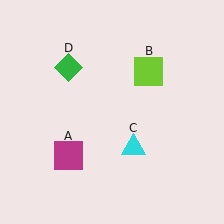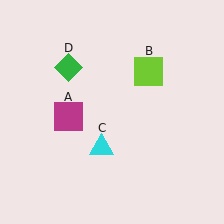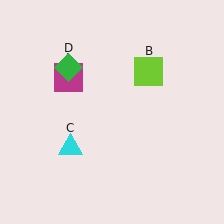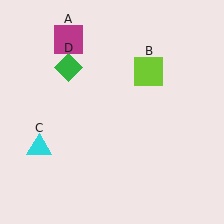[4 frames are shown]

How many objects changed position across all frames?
2 objects changed position: magenta square (object A), cyan triangle (object C).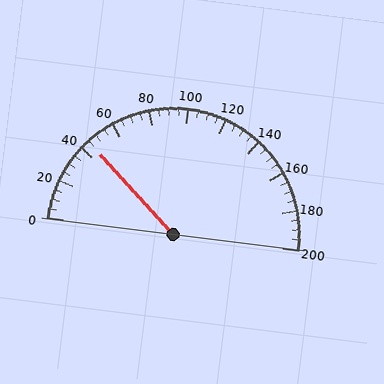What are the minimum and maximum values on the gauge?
The gauge ranges from 0 to 200.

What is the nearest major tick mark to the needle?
The nearest major tick mark is 40.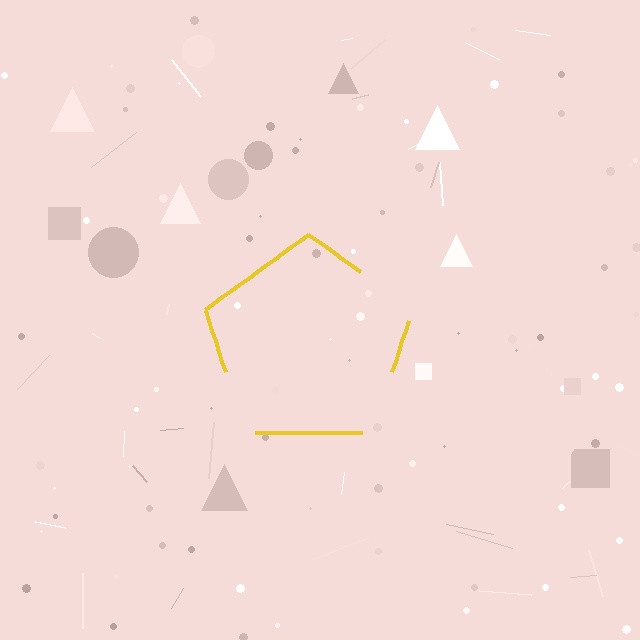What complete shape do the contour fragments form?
The contour fragments form a pentagon.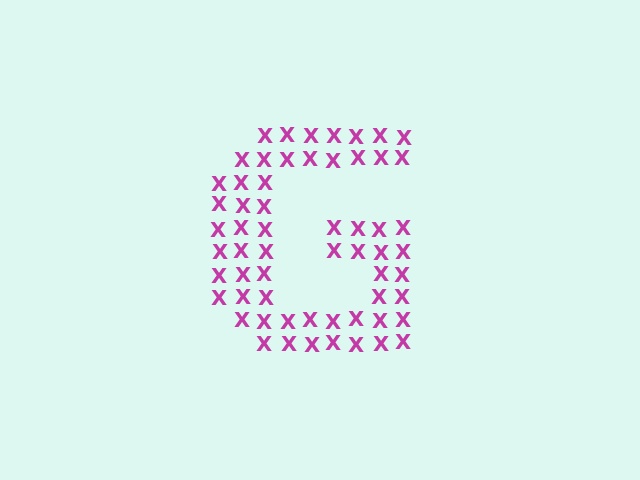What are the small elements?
The small elements are letter X's.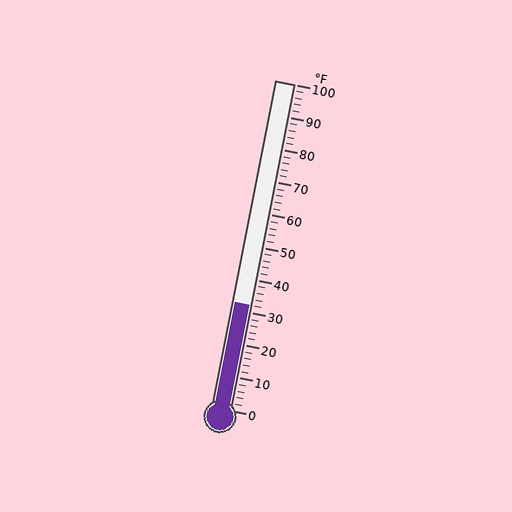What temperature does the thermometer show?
The thermometer shows approximately 32°F.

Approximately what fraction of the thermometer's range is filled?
The thermometer is filled to approximately 30% of its range.